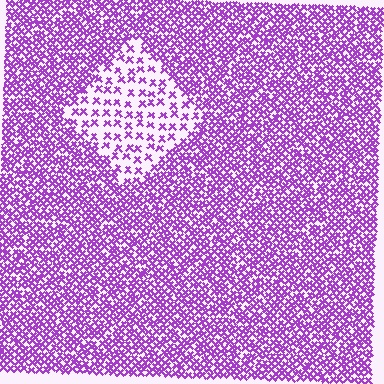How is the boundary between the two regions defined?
The boundary is defined by a change in element density (approximately 2.6x ratio). All elements are the same color, size, and shape.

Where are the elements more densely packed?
The elements are more densely packed outside the diamond boundary.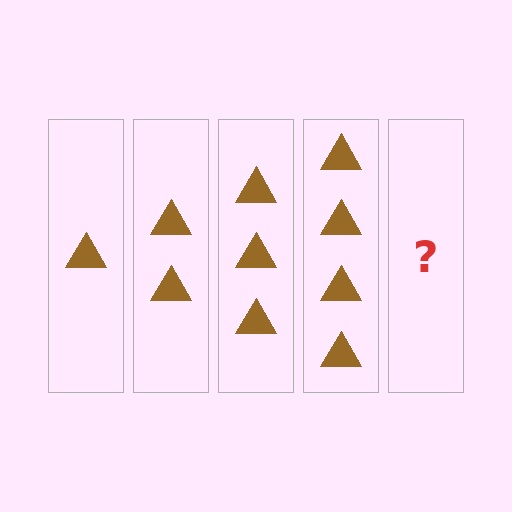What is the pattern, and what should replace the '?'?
The pattern is that each step adds one more triangle. The '?' should be 5 triangles.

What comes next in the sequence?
The next element should be 5 triangles.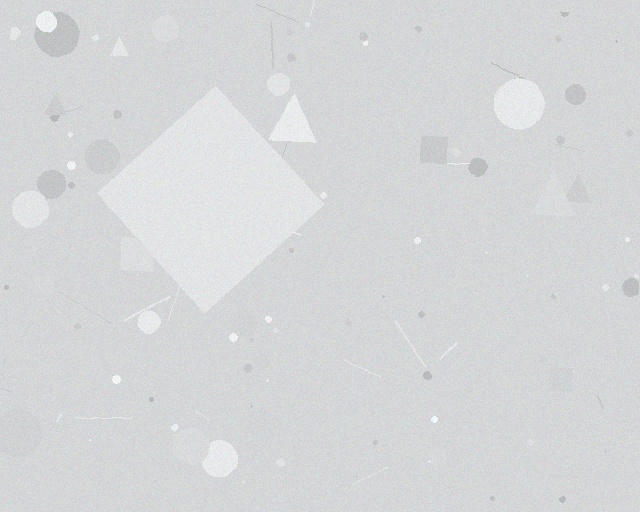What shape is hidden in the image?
A diamond is hidden in the image.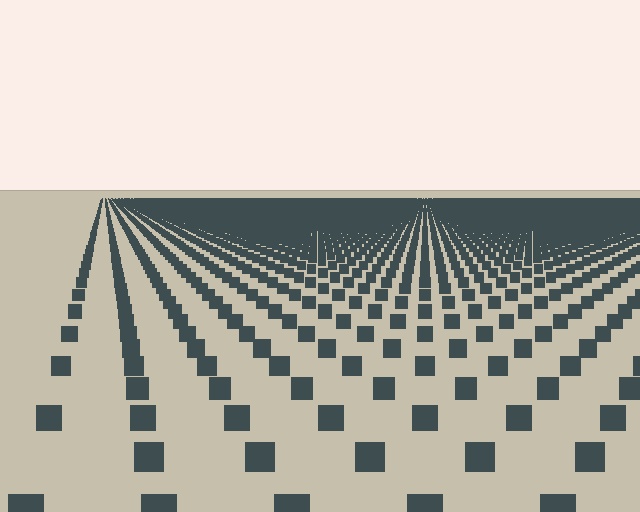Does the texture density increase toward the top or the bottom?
Density increases toward the top.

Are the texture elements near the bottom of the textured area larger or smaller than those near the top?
Larger. Near the bottom, elements are closer to the viewer and appear at a bigger on-screen size.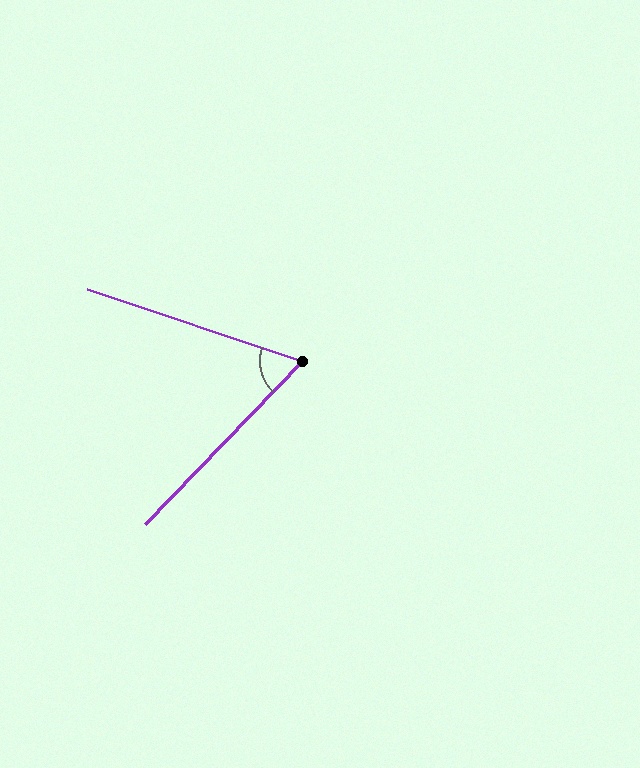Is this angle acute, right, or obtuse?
It is acute.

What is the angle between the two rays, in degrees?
Approximately 65 degrees.